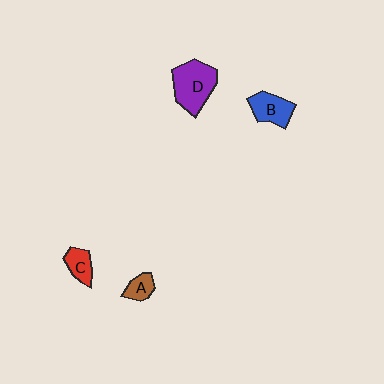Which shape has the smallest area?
Shape A (brown).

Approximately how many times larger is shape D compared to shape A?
Approximately 2.8 times.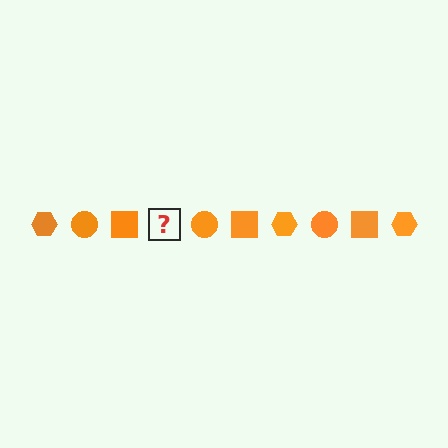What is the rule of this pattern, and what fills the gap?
The rule is that the pattern cycles through hexagon, circle, square shapes in orange. The gap should be filled with an orange hexagon.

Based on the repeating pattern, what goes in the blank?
The blank should be an orange hexagon.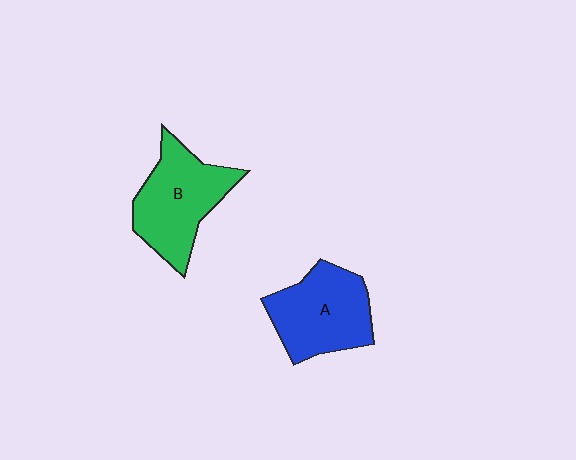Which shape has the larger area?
Shape B (green).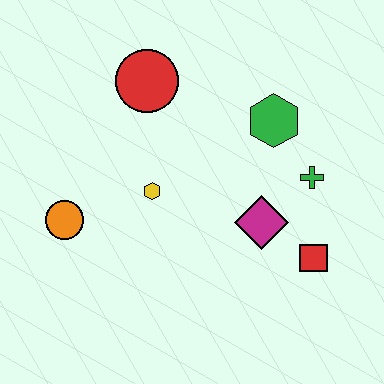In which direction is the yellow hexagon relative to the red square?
The yellow hexagon is to the left of the red square.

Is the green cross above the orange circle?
Yes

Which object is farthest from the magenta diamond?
The orange circle is farthest from the magenta diamond.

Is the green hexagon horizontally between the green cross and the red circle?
Yes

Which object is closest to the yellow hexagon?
The orange circle is closest to the yellow hexagon.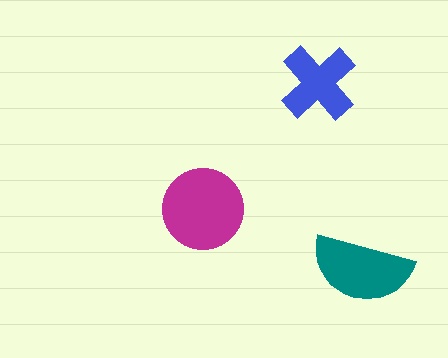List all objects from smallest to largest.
The blue cross, the teal semicircle, the magenta circle.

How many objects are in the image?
There are 3 objects in the image.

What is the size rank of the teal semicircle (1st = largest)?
2nd.